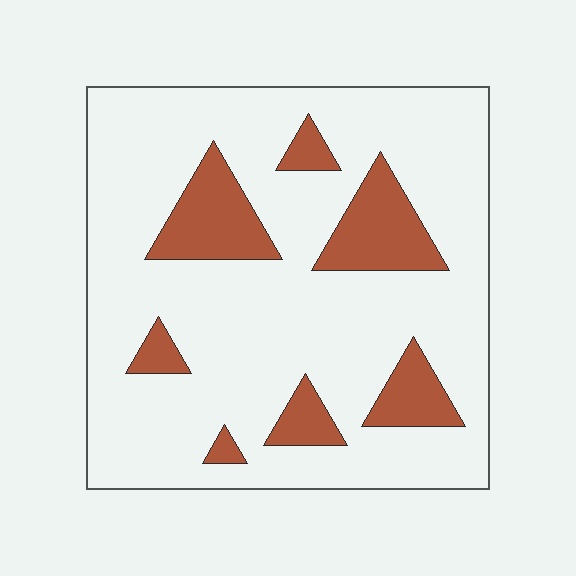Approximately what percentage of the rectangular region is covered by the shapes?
Approximately 20%.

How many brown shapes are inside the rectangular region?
7.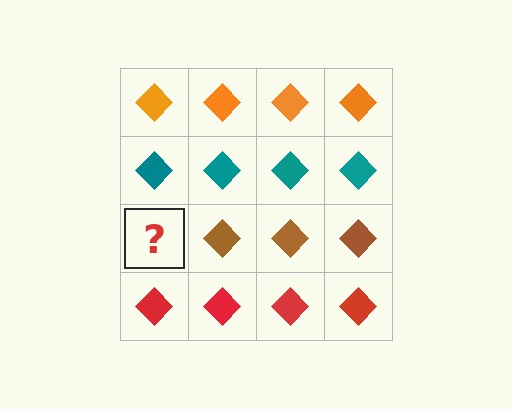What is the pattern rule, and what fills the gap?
The rule is that each row has a consistent color. The gap should be filled with a brown diamond.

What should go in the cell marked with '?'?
The missing cell should contain a brown diamond.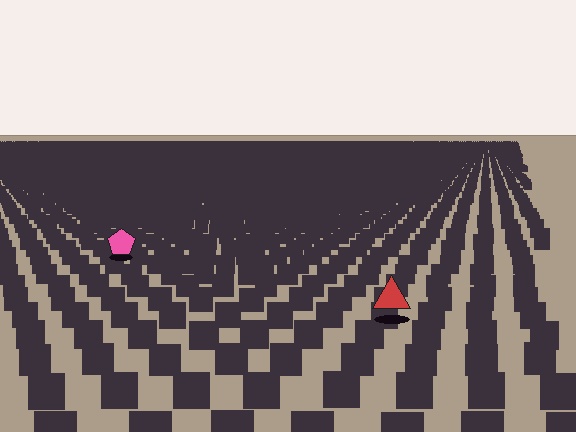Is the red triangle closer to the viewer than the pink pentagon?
Yes. The red triangle is closer — you can tell from the texture gradient: the ground texture is coarser near it.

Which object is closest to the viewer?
The red triangle is closest. The texture marks near it are larger and more spread out.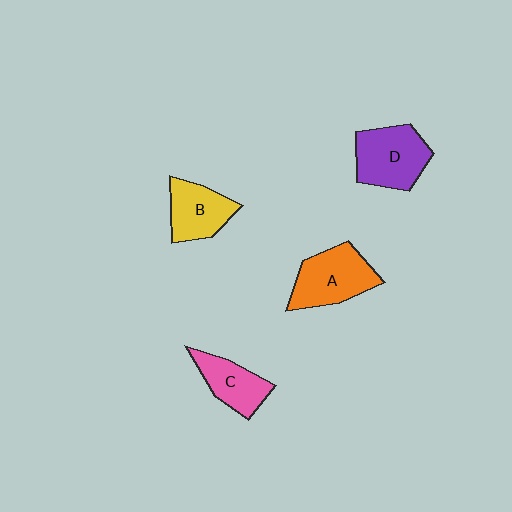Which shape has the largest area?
Shape D (purple).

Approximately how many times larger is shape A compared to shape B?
Approximately 1.2 times.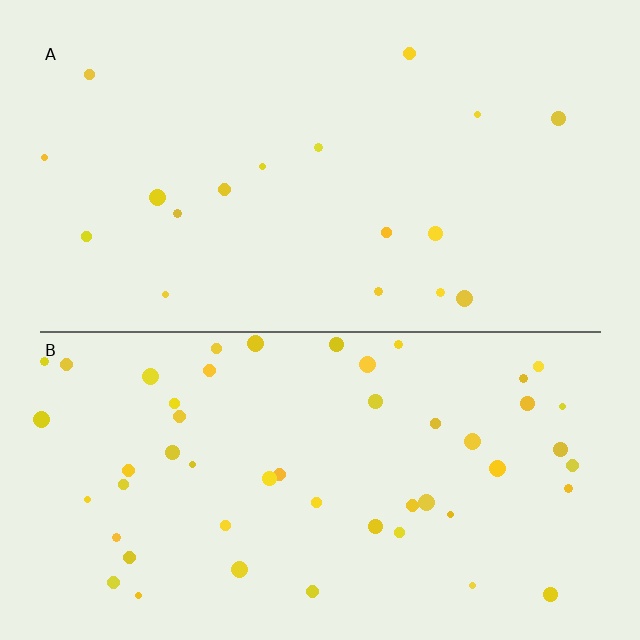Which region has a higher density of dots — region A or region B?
B (the bottom).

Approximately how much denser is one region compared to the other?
Approximately 2.9× — region B over region A.